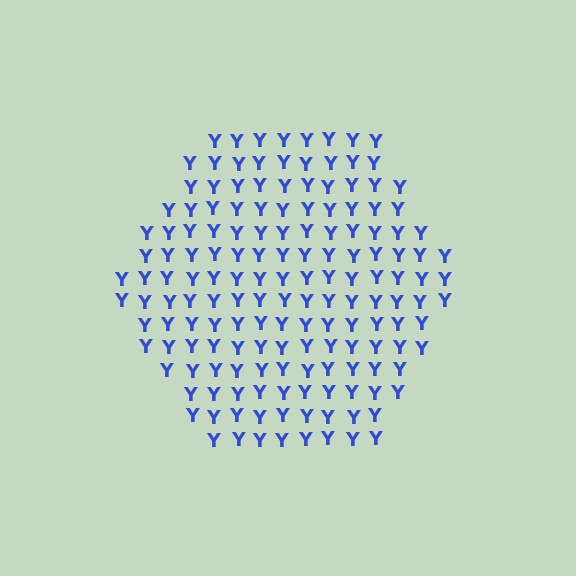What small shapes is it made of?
It is made of small letter Y's.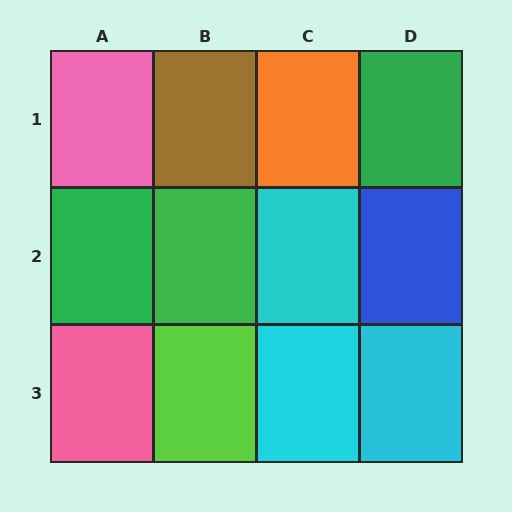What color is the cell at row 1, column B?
Brown.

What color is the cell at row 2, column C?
Cyan.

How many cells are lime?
1 cell is lime.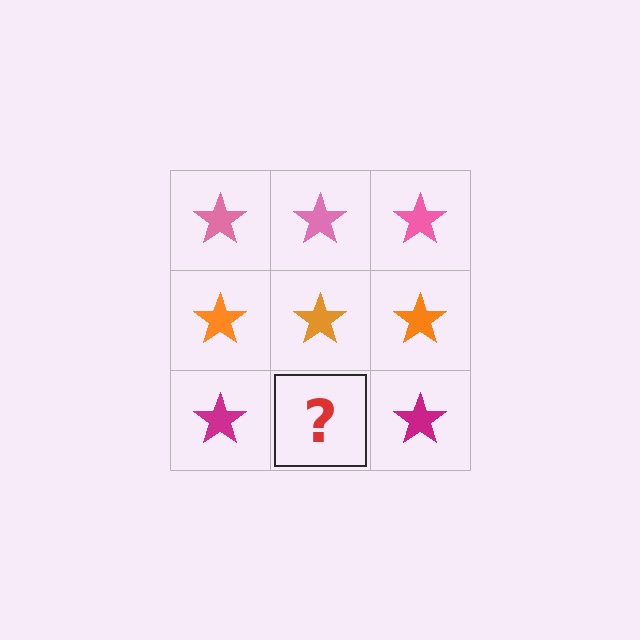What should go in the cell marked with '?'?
The missing cell should contain a magenta star.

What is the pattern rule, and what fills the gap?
The rule is that each row has a consistent color. The gap should be filled with a magenta star.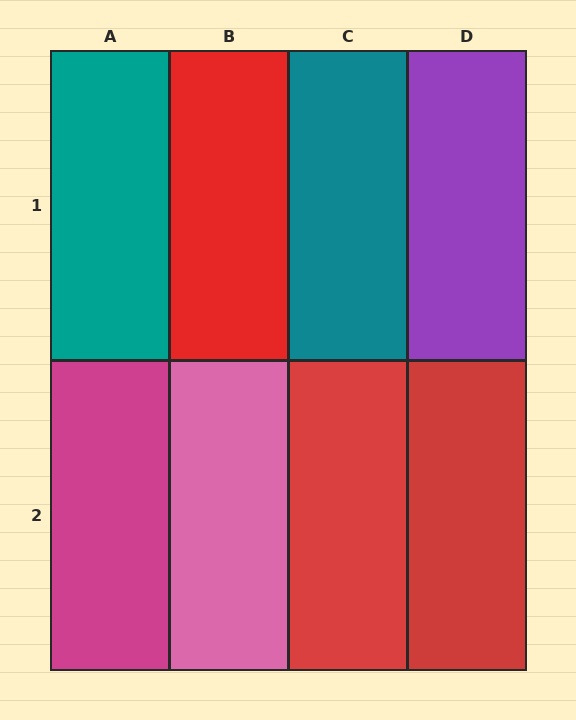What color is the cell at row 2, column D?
Red.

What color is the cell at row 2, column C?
Red.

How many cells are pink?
1 cell is pink.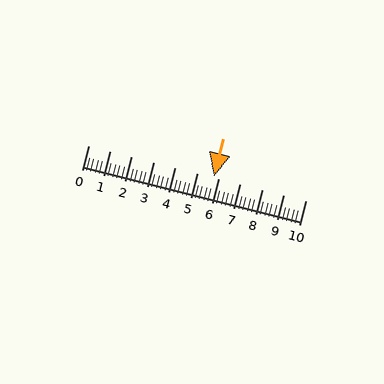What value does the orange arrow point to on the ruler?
The orange arrow points to approximately 5.8.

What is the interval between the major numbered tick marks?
The major tick marks are spaced 1 units apart.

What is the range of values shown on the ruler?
The ruler shows values from 0 to 10.